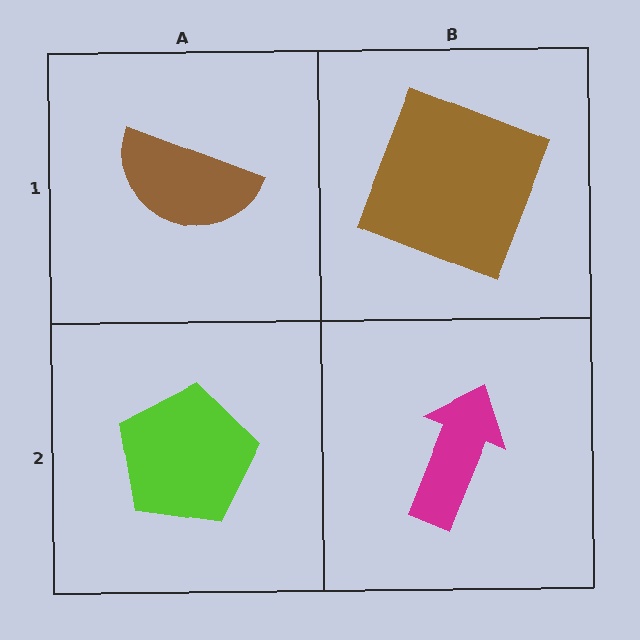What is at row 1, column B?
A brown square.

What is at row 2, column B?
A magenta arrow.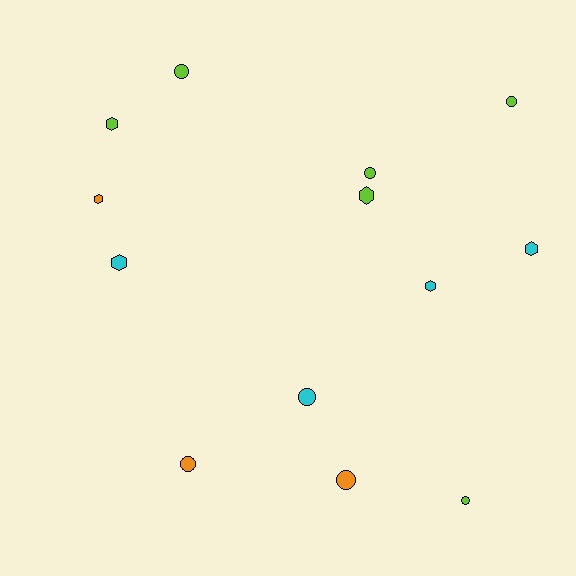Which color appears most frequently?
Lime, with 6 objects.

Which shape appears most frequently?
Circle, with 7 objects.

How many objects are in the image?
There are 13 objects.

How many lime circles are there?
There are 4 lime circles.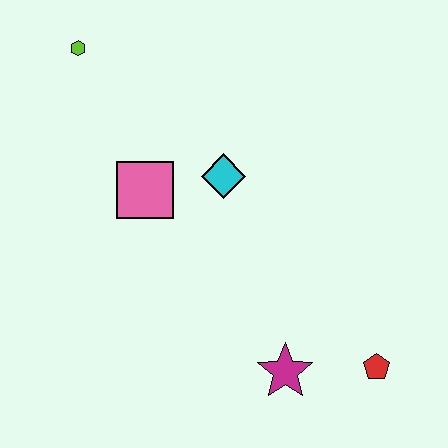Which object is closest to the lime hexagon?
The pink square is closest to the lime hexagon.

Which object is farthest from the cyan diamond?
The red pentagon is farthest from the cyan diamond.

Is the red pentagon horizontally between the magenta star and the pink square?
No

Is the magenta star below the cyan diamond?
Yes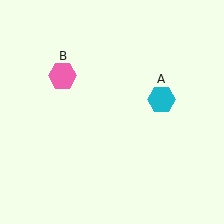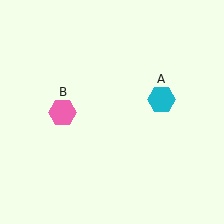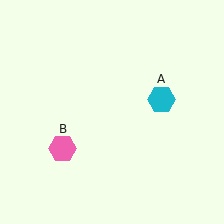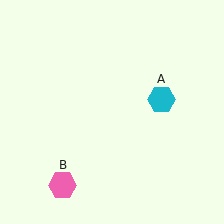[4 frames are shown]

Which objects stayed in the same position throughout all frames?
Cyan hexagon (object A) remained stationary.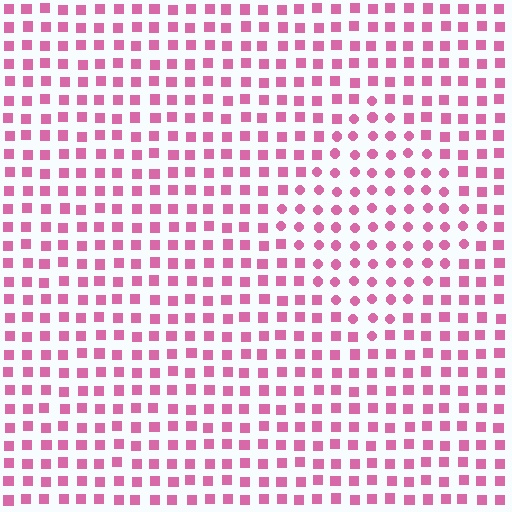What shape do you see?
I see a diamond.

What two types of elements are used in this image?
The image uses circles inside the diamond region and squares outside it.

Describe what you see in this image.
The image is filled with small pink elements arranged in a uniform grid. A diamond-shaped region contains circles, while the surrounding area contains squares. The boundary is defined purely by the change in element shape.